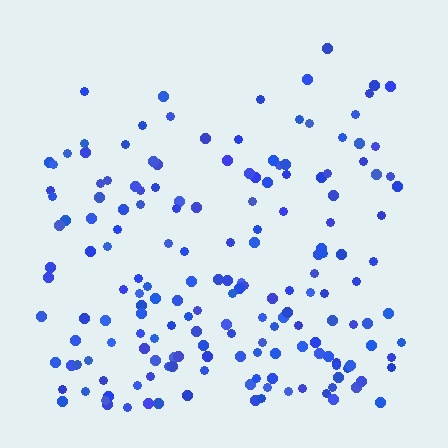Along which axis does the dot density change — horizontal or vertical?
Vertical.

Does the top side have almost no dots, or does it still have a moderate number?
Still a moderate number, just noticeably fewer than the bottom.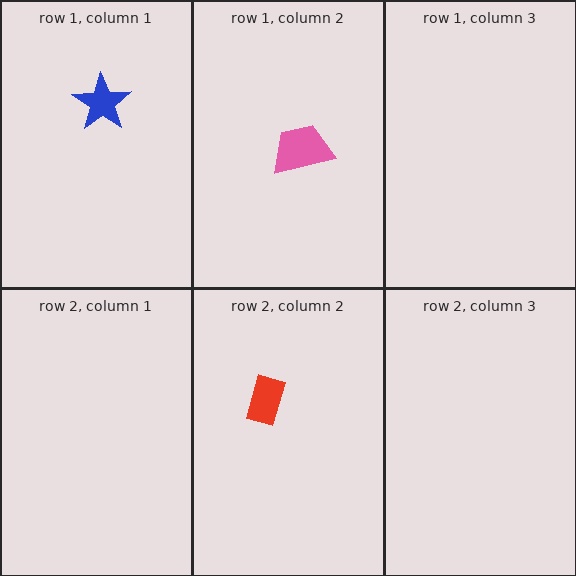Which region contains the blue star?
The row 1, column 1 region.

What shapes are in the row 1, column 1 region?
The blue star.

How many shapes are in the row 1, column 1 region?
1.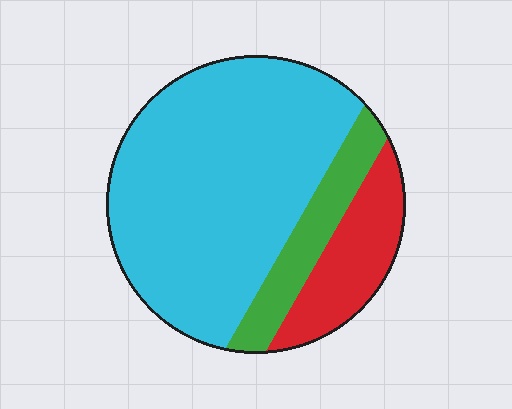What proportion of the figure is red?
Red covers 17% of the figure.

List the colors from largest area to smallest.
From largest to smallest: cyan, red, green.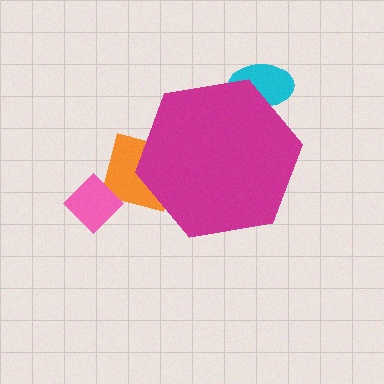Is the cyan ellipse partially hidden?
Yes, the cyan ellipse is partially hidden behind the magenta hexagon.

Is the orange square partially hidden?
Yes, the orange square is partially hidden behind the magenta hexagon.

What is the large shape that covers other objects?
A magenta hexagon.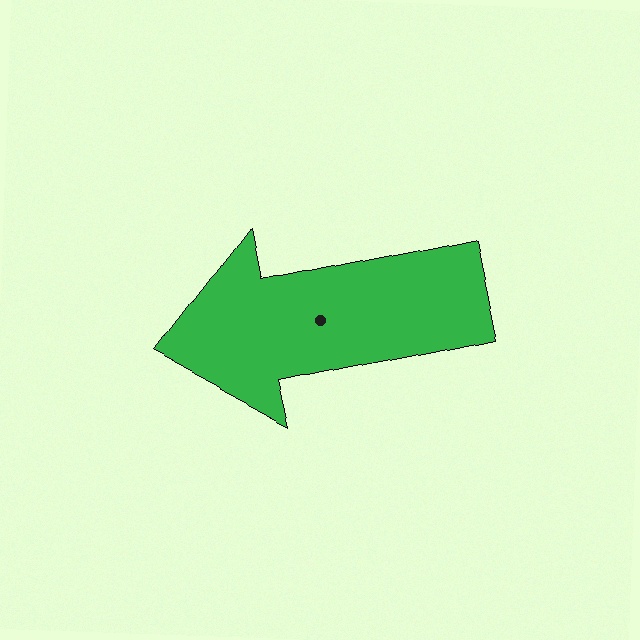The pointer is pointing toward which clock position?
Roughly 9 o'clock.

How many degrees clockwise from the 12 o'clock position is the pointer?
Approximately 258 degrees.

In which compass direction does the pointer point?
West.